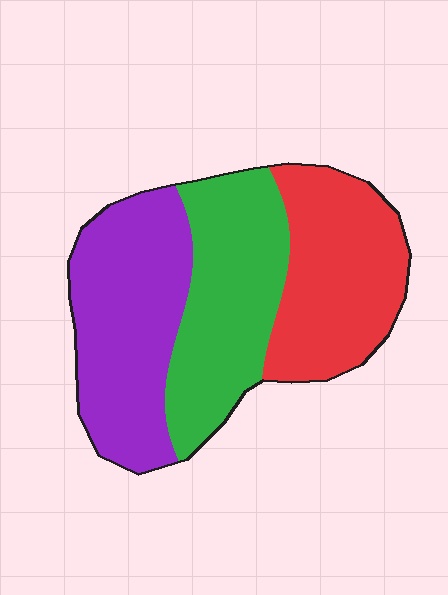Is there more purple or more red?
Purple.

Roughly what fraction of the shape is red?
Red covers 32% of the shape.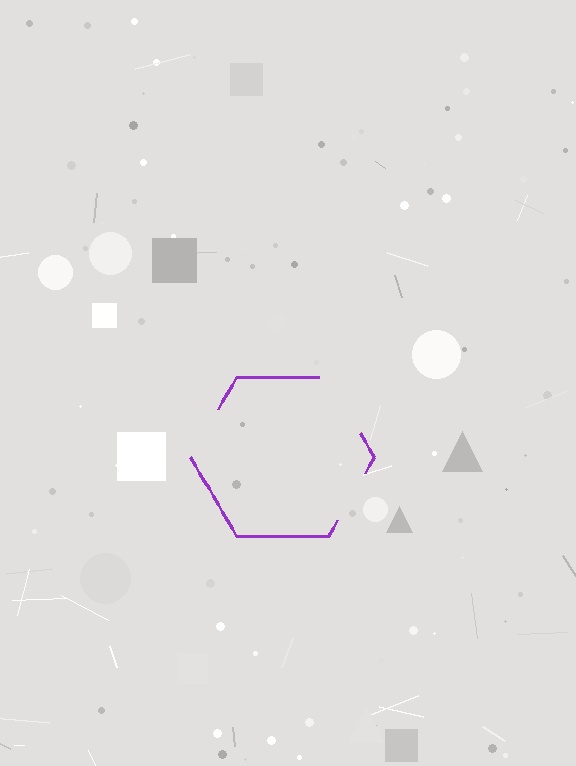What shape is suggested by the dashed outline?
The dashed outline suggests a hexagon.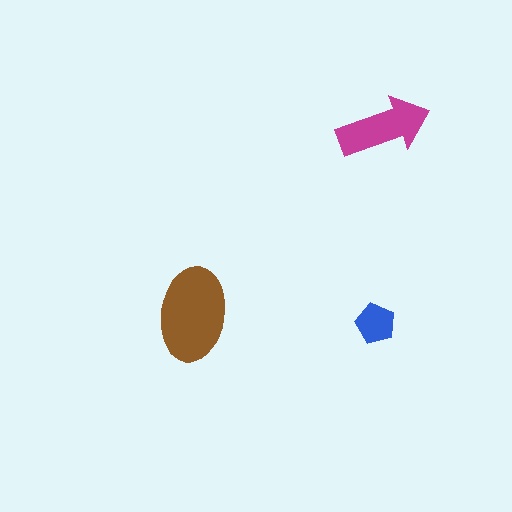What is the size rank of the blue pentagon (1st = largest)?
3rd.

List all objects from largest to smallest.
The brown ellipse, the magenta arrow, the blue pentagon.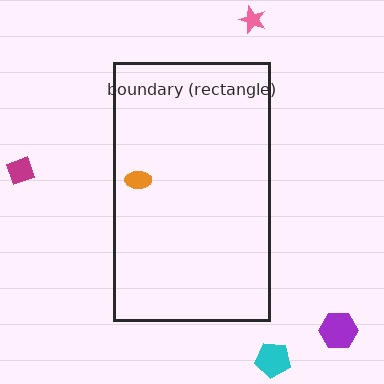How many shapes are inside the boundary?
1 inside, 4 outside.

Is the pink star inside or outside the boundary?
Outside.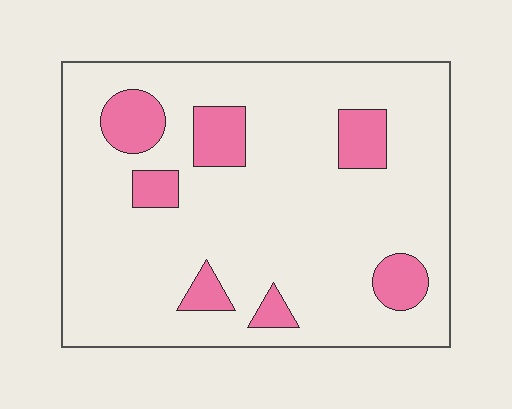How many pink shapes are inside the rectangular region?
7.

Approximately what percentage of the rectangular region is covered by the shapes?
Approximately 15%.